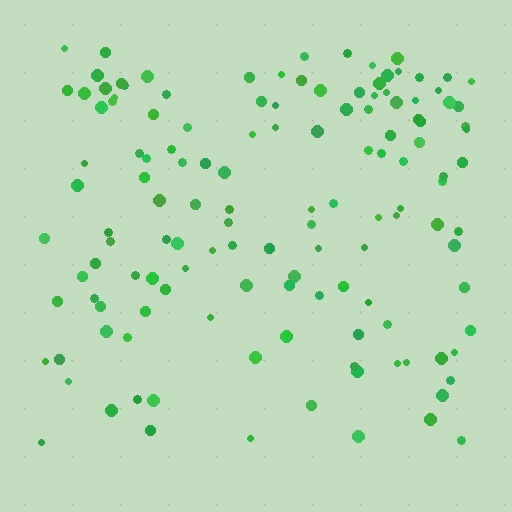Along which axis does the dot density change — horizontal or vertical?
Vertical.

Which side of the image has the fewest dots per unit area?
The bottom.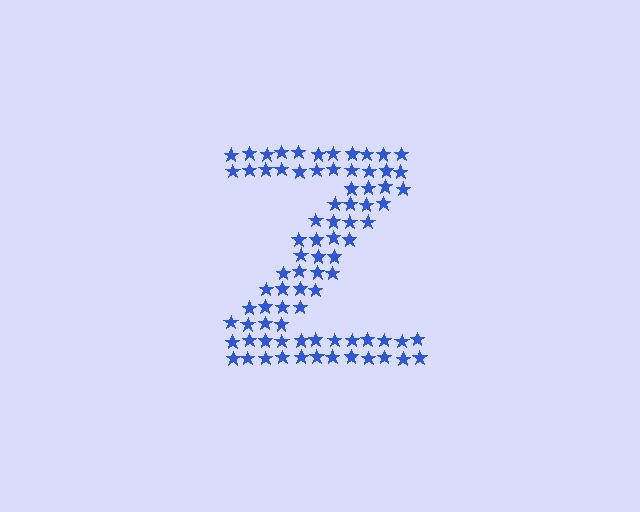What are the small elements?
The small elements are stars.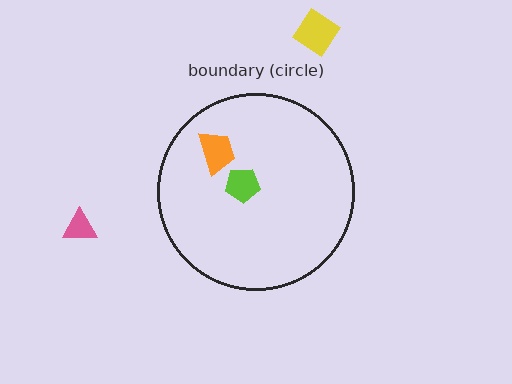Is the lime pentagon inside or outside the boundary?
Inside.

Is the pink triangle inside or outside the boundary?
Outside.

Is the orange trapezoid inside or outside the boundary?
Inside.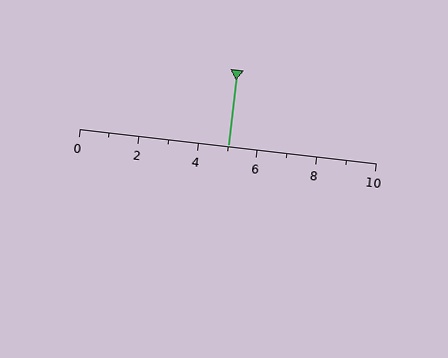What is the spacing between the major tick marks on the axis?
The major ticks are spaced 2 apart.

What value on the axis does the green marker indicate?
The marker indicates approximately 5.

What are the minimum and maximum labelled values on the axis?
The axis runs from 0 to 10.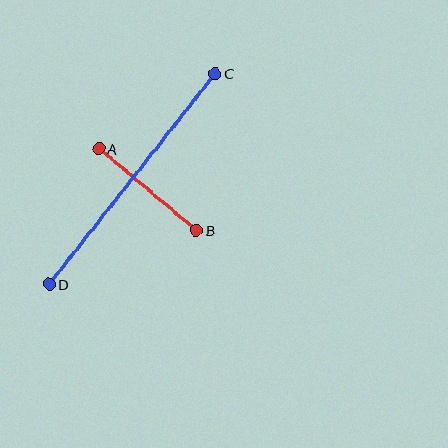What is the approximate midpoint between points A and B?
The midpoint is at approximately (148, 189) pixels.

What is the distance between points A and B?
The distance is approximately 127 pixels.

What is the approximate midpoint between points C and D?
The midpoint is at approximately (132, 179) pixels.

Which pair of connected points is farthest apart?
Points C and D are farthest apart.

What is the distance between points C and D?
The distance is approximately 268 pixels.